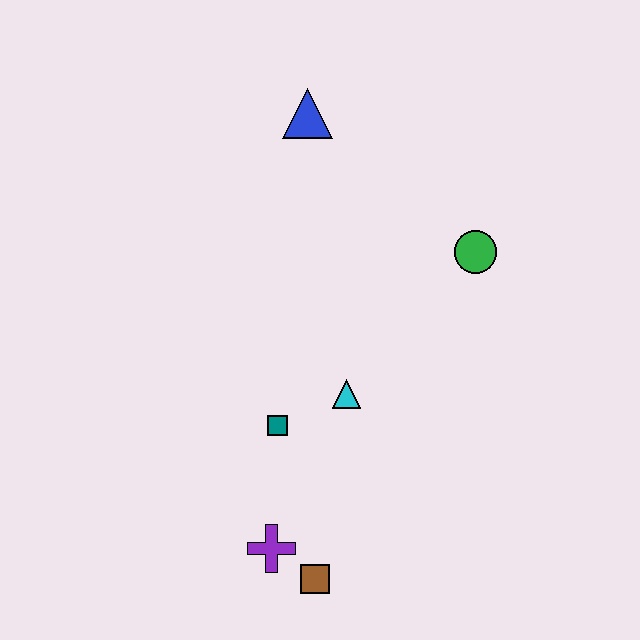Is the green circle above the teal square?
Yes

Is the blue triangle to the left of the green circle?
Yes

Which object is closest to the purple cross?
The brown square is closest to the purple cross.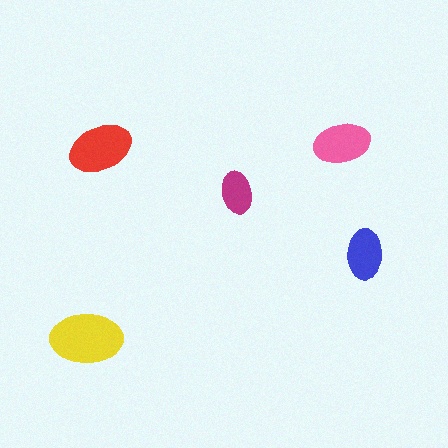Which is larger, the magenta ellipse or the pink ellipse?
The pink one.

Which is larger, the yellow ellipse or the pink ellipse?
The yellow one.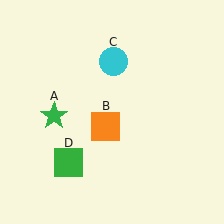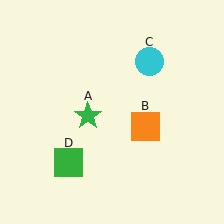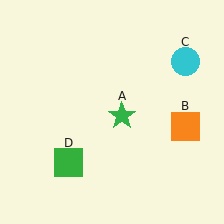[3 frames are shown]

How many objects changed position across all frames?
3 objects changed position: green star (object A), orange square (object B), cyan circle (object C).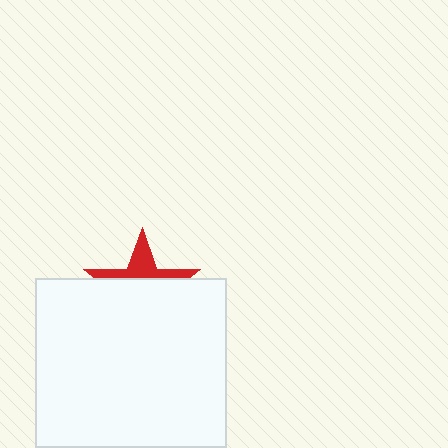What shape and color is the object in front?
The object in front is a white rectangle.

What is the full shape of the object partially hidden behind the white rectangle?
The partially hidden object is a red star.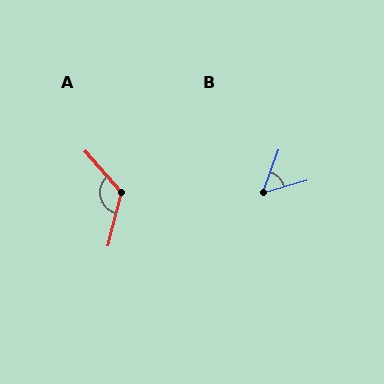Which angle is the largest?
A, at approximately 125 degrees.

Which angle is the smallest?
B, at approximately 54 degrees.